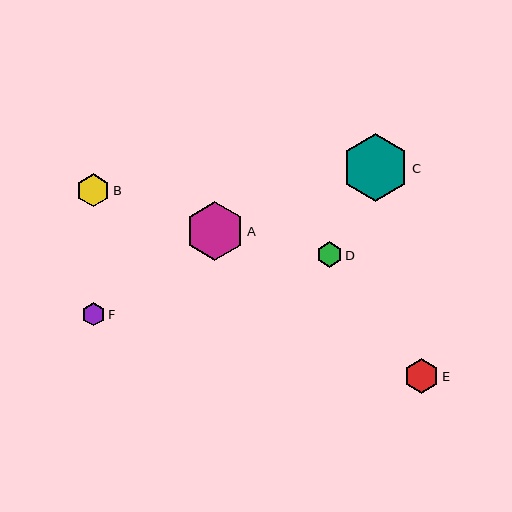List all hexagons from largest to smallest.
From largest to smallest: C, A, E, B, D, F.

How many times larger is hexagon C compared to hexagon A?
Hexagon C is approximately 1.1 times the size of hexagon A.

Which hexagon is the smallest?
Hexagon F is the smallest with a size of approximately 24 pixels.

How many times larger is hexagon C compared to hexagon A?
Hexagon C is approximately 1.1 times the size of hexagon A.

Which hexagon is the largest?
Hexagon C is the largest with a size of approximately 68 pixels.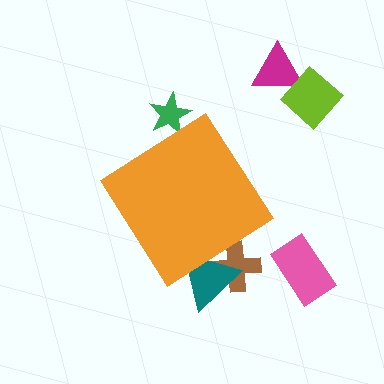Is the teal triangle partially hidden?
Yes, the teal triangle is partially hidden behind the orange diamond.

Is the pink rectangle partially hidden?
No, the pink rectangle is fully visible.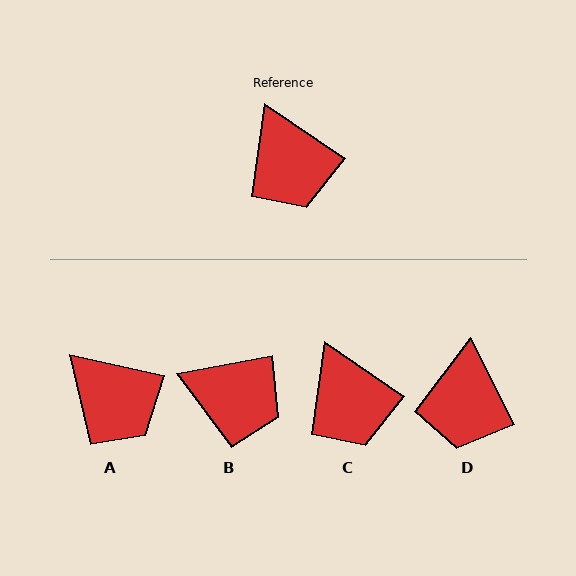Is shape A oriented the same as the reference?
No, it is off by about 21 degrees.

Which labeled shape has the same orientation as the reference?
C.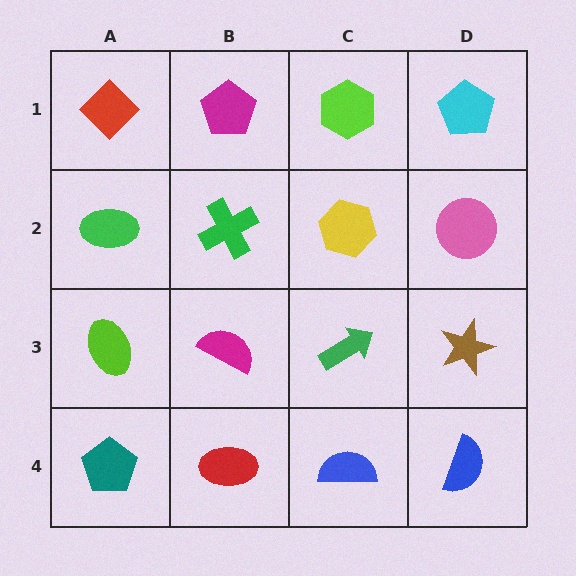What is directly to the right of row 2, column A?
A green cross.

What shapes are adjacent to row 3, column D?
A pink circle (row 2, column D), a blue semicircle (row 4, column D), a green arrow (row 3, column C).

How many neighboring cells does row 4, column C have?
3.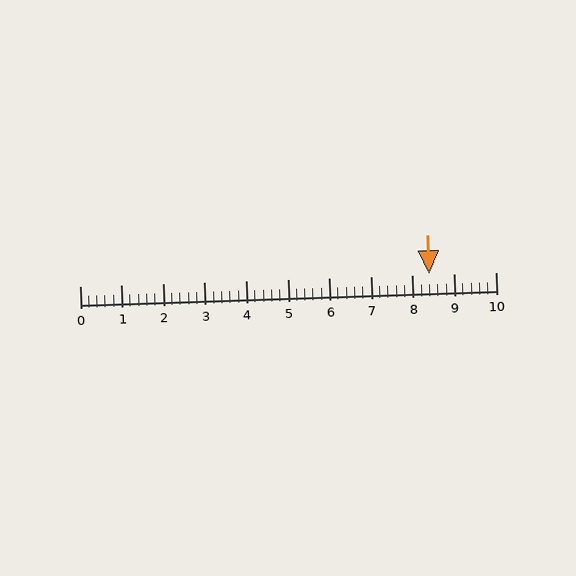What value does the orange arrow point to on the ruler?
The orange arrow points to approximately 8.4.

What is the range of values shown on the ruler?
The ruler shows values from 0 to 10.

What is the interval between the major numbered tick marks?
The major tick marks are spaced 1 units apart.